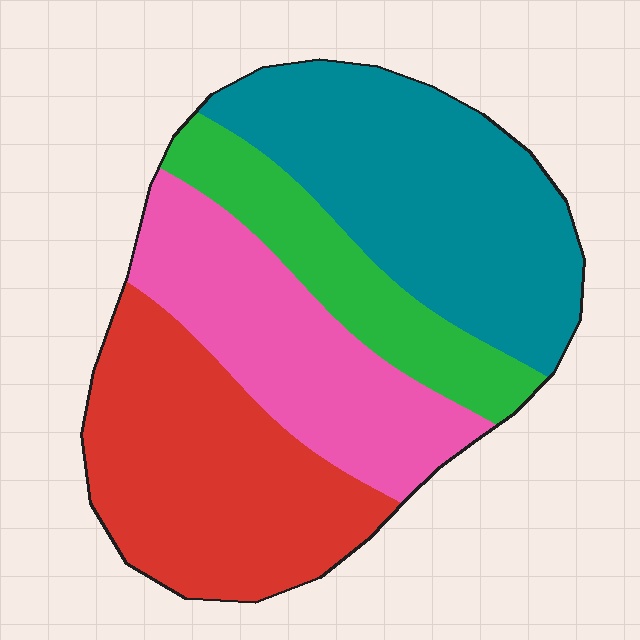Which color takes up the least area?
Green, at roughly 15%.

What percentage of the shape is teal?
Teal covers about 30% of the shape.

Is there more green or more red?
Red.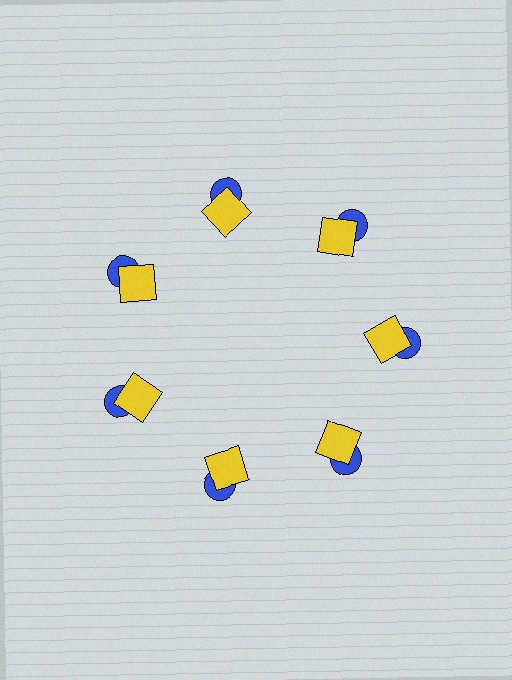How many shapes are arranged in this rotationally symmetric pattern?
There are 14 shapes, arranged in 7 groups of 2.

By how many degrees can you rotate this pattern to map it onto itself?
The pattern maps onto itself every 51 degrees of rotation.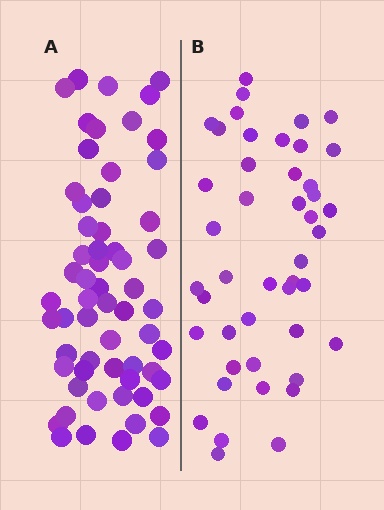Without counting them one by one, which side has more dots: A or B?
Region A (the left region) has more dots.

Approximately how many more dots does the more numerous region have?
Region A has approximately 15 more dots than region B.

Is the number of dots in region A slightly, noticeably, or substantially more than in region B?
Region A has noticeably more, but not dramatically so. The ratio is roughly 1.3 to 1.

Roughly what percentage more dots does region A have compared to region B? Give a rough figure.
About 35% more.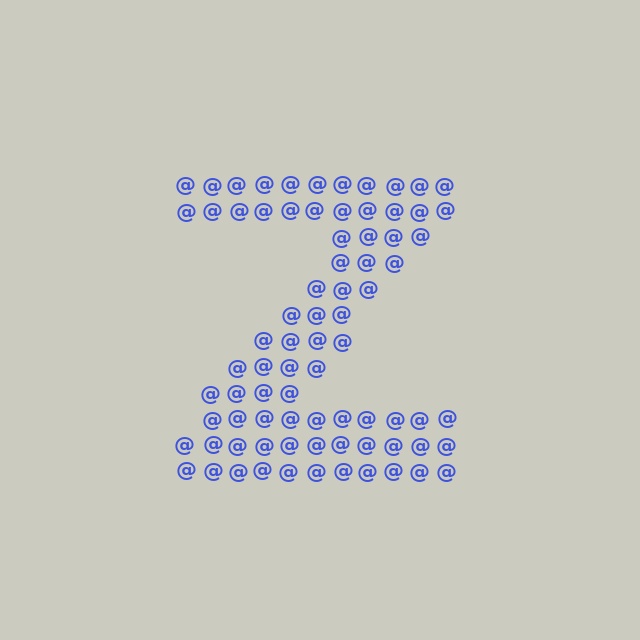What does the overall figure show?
The overall figure shows the letter Z.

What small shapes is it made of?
It is made of small at signs.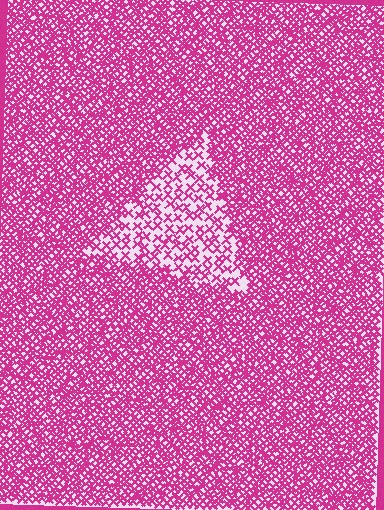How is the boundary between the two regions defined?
The boundary is defined by a change in element density (approximately 2.4x ratio). All elements are the same color, size, and shape.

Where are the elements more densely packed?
The elements are more densely packed outside the triangle boundary.